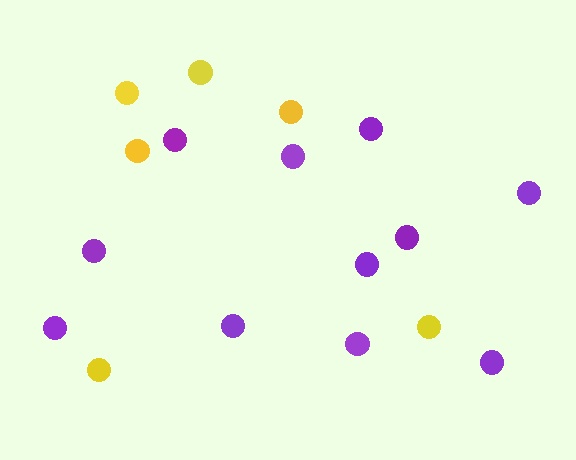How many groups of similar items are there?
There are 2 groups: one group of yellow circles (6) and one group of purple circles (11).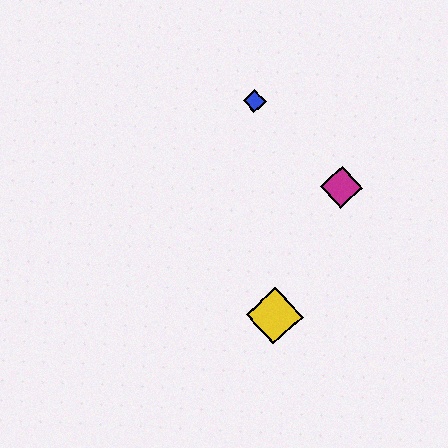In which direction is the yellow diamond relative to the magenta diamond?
The yellow diamond is below the magenta diamond.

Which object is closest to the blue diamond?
The magenta diamond is closest to the blue diamond.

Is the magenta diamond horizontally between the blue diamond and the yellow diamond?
No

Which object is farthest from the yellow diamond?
The blue diamond is farthest from the yellow diamond.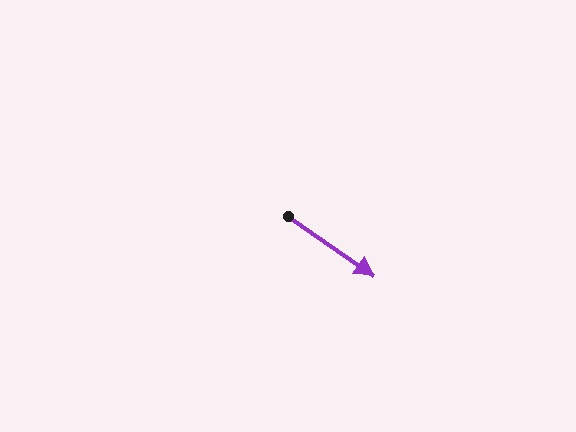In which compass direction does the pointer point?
Southeast.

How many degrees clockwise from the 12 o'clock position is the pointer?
Approximately 125 degrees.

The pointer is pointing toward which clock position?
Roughly 4 o'clock.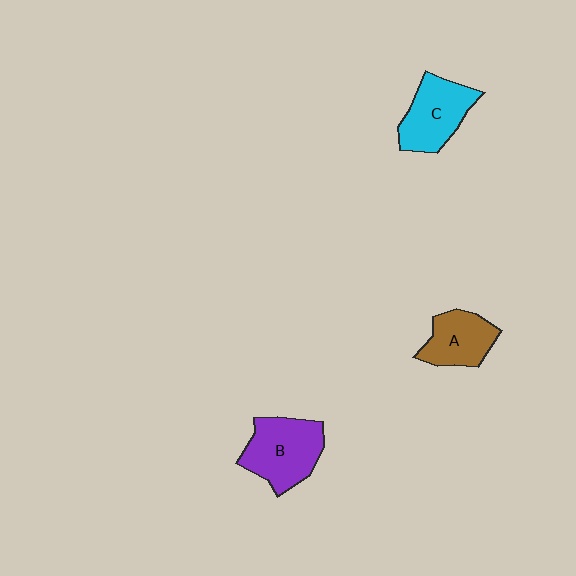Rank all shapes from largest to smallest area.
From largest to smallest: B (purple), C (cyan), A (brown).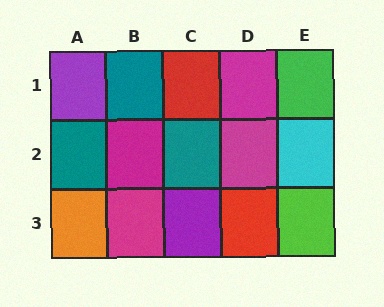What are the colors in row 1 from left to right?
Purple, teal, red, magenta, green.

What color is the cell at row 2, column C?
Teal.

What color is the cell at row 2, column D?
Magenta.